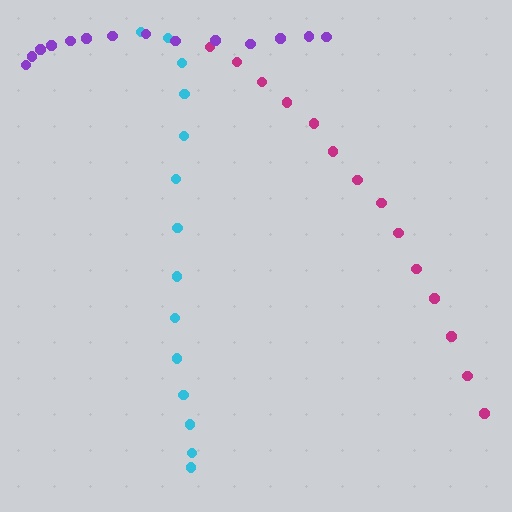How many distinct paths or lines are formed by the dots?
There are 3 distinct paths.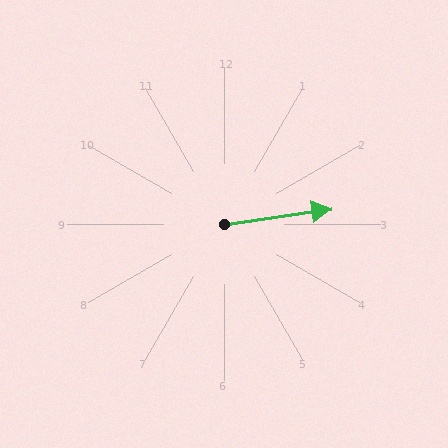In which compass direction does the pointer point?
East.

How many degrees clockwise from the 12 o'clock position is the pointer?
Approximately 82 degrees.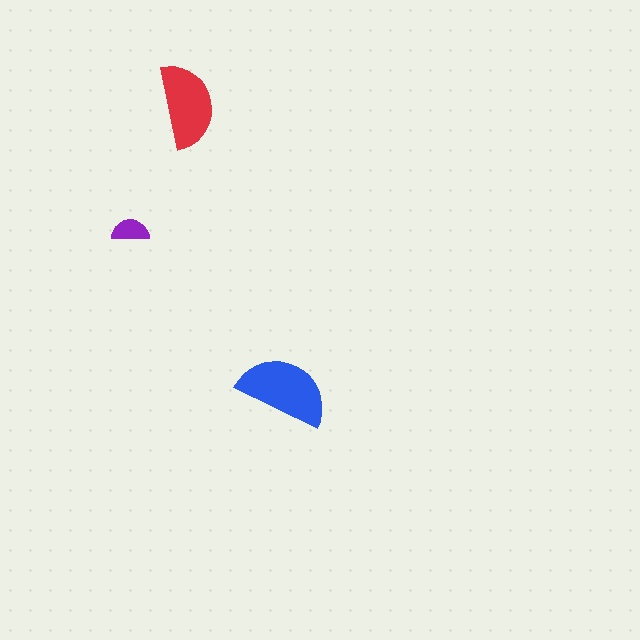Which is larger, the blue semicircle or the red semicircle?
The blue one.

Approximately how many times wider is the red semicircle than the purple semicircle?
About 2.5 times wider.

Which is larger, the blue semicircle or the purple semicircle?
The blue one.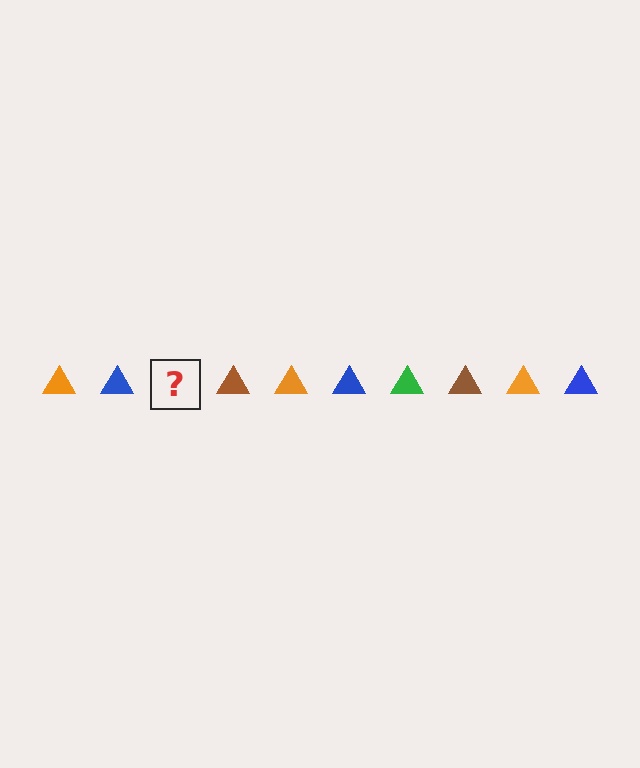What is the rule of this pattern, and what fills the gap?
The rule is that the pattern cycles through orange, blue, green, brown triangles. The gap should be filled with a green triangle.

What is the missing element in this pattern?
The missing element is a green triangle.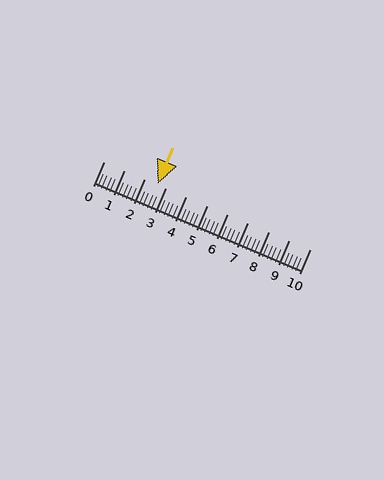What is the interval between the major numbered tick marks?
The major tick marks are spaced 1 units apart.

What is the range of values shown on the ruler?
The ruler shows values from 0 to 10.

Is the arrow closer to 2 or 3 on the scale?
The arrow is closer to 3.